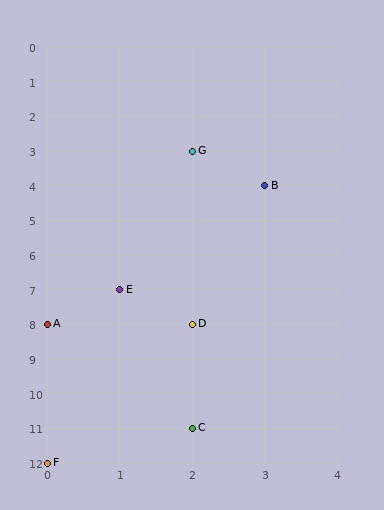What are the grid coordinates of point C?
Point C is at grid coordinates (2, 11).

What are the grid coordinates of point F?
Point F is at grid coordinates (0, 12).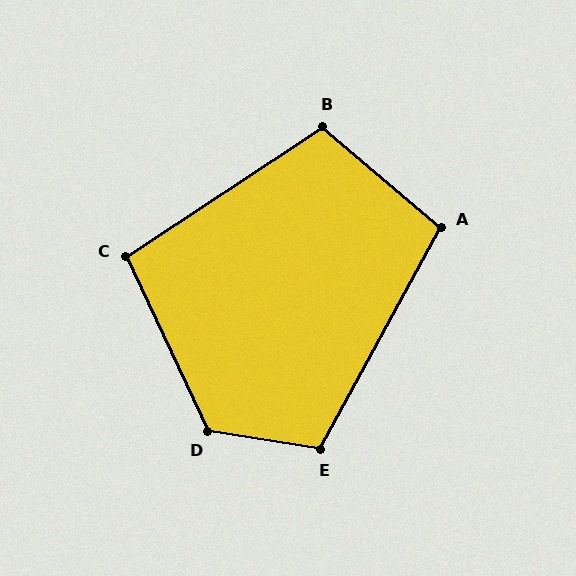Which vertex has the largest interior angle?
D, at approximately 124 degrees.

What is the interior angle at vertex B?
Approximately 106 degrees (obtuse).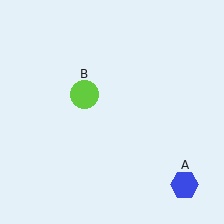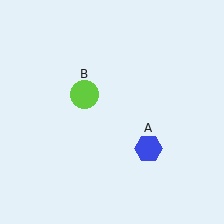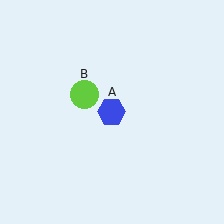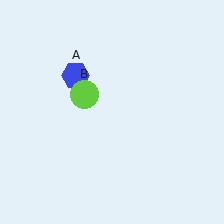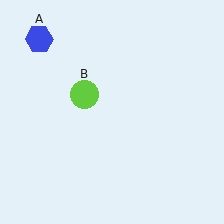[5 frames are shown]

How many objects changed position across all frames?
1 object changed position: blue hexagon (object A).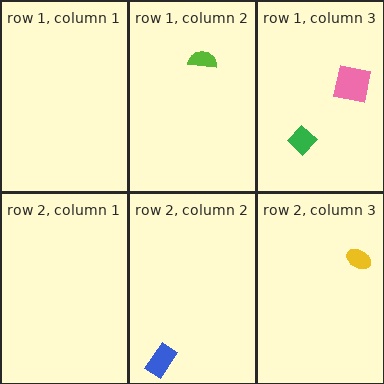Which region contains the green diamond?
The row 1, column 3 region.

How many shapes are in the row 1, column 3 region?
2.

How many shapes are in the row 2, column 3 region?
1.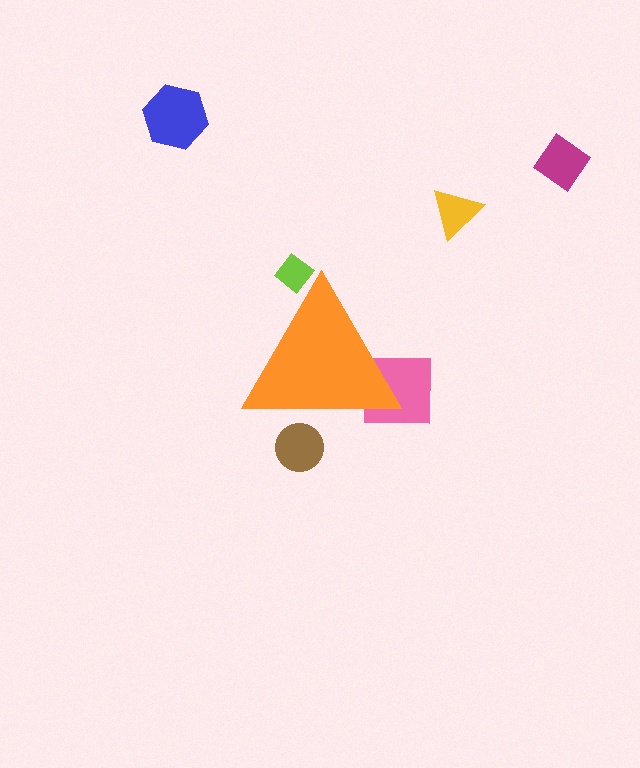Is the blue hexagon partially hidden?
No, the blue hexagon is fully visible.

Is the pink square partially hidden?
Yes, the pink square is partially hidden behind the orange triangle.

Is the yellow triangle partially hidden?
No, the yellow triangle is fully visible.